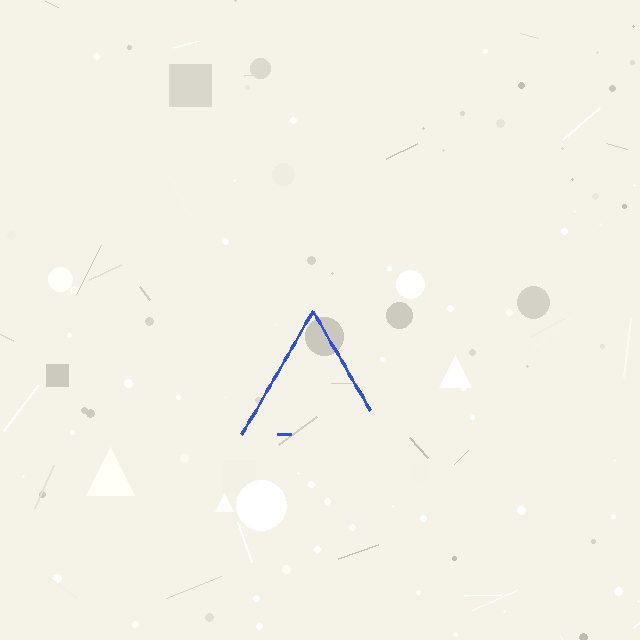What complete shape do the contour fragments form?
The contour fragments form a triangle.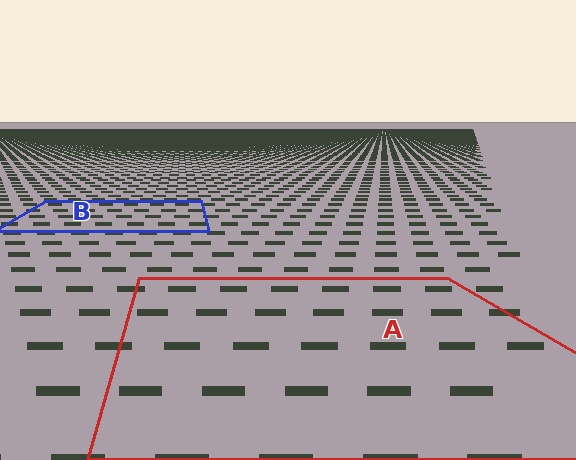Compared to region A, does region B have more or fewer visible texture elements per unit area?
Region B has more texture elements per unit area — they are packed more densely because it is farther away.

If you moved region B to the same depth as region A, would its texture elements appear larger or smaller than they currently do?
They would appear larger. At a closer depth, the same texture elements are projected at a bigger on-screen size.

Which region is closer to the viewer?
Region A is closer. The texture elements there are larger and more spread out.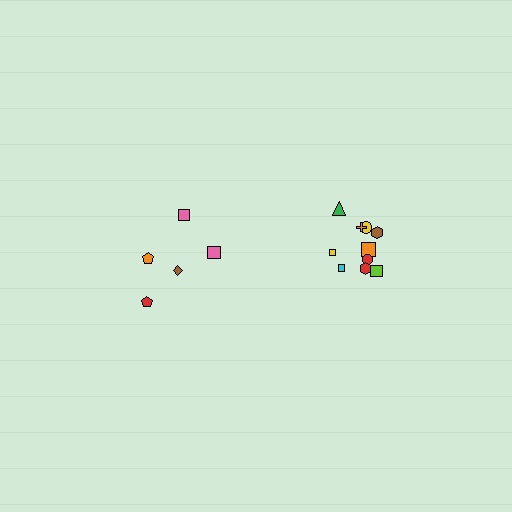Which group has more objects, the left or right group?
The right group.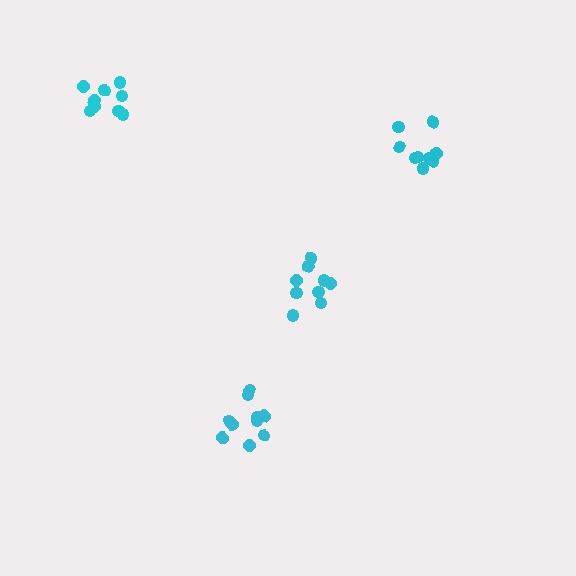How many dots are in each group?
Group 1: 10 dots, Group 2: 9 dots, Group 3: 11 dots, Group 4: 9 dots (39 total).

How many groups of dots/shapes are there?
There are 4 groups.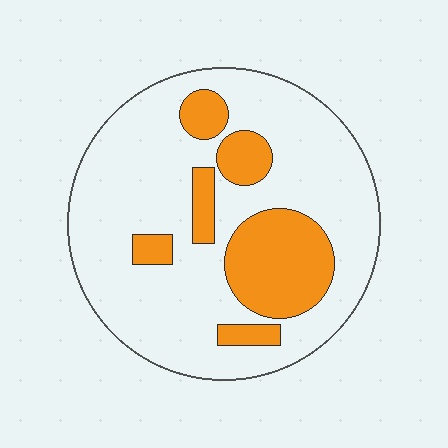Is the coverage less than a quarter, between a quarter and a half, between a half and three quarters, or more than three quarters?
Less than a quarter.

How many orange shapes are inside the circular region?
6.